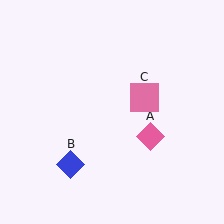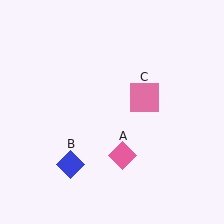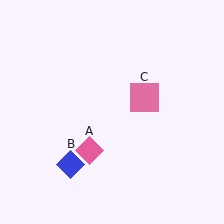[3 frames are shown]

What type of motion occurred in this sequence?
The pink diamond (object A) rotated clockwise around the center of the scene.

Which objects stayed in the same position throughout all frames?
Blue diamond (object B) and pink square (object C) remained stationary.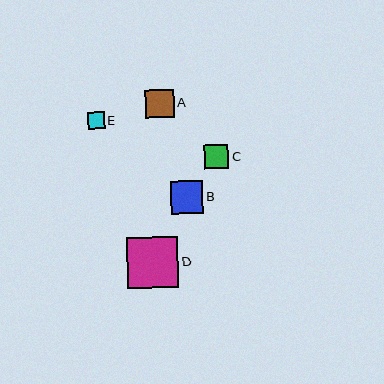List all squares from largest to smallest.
From largest to smallest: D, B, A, C, E.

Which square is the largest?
Square D is the largest with a size of approximately 51 pixels.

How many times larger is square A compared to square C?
Square A is approximately 1.2 times the size of square C.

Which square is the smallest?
Square E is the smallest with a size of approximately 17 pixels.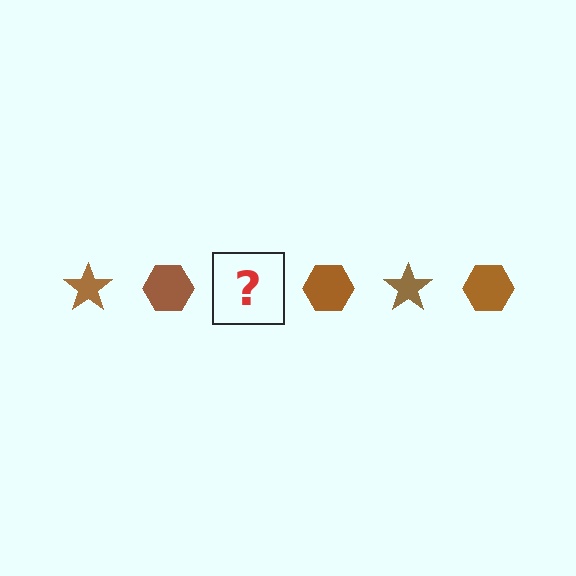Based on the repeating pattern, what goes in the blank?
The blank should be a brown star.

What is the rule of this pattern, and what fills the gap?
The rule is that the pattern cycles through star, hexagon shapes in brown. The gap should be filled with a brown star.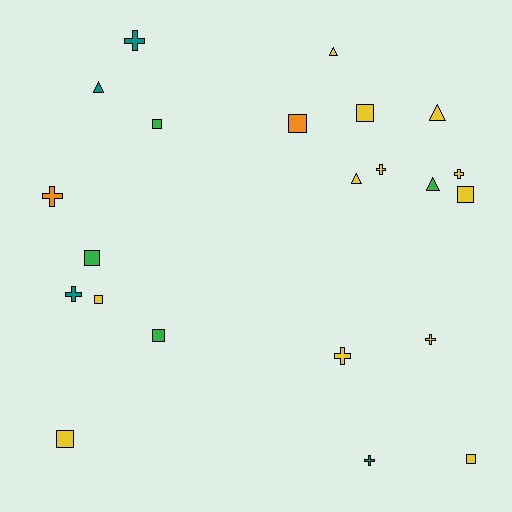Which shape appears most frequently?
Square, with 9 objects.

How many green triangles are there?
There is 1 green triangle.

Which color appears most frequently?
Yellow, with 12 objects.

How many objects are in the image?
There are 22 objects.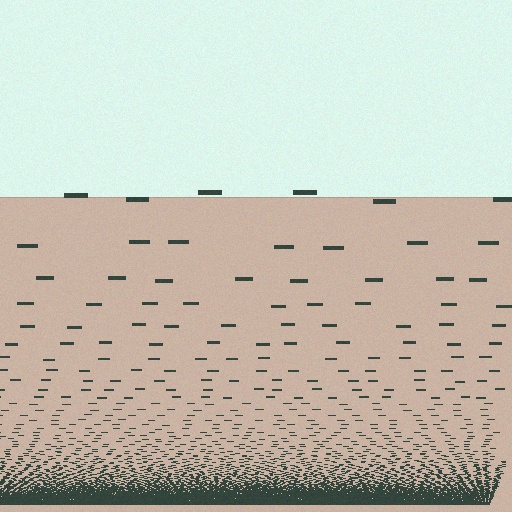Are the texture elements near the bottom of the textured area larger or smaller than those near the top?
Smaller. The gradient is inverted — elements near the bottom are smaller and denser.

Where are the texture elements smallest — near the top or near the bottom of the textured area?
Near the bottom.